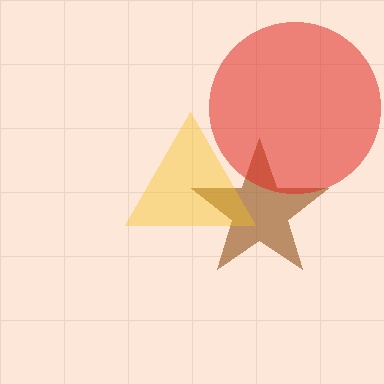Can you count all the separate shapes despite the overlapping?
Yes, there are 3 separate shapes.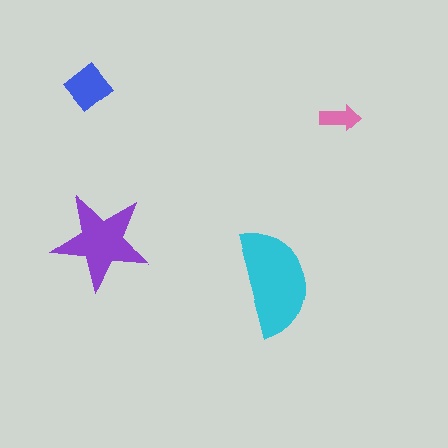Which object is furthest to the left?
The blue diamond is leftmost.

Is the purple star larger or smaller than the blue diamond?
Larger.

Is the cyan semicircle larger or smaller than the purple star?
Larger.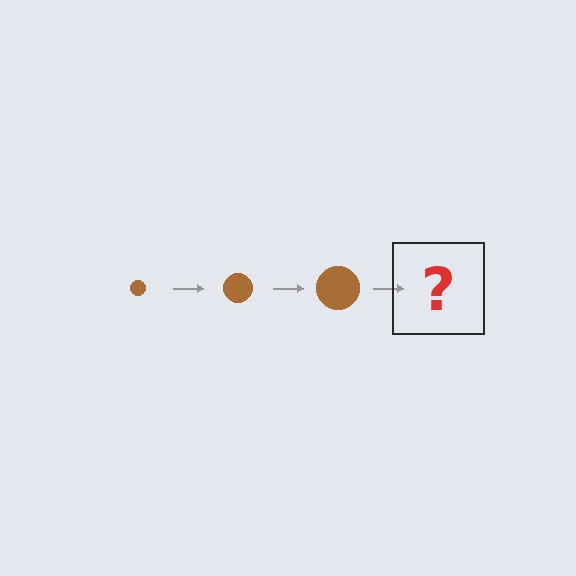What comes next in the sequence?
The next element should be a brown circle, larger than the previous one.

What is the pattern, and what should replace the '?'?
The pattern is that the circle gets progressively larger each step. The '?' should be a brown circle, larger than the previous one.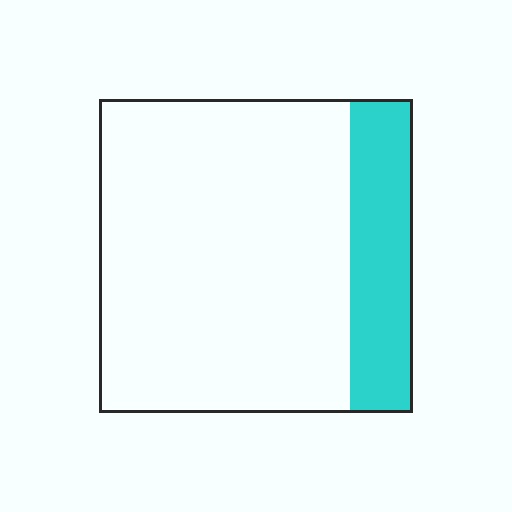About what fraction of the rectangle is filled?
About one fifth (1/5).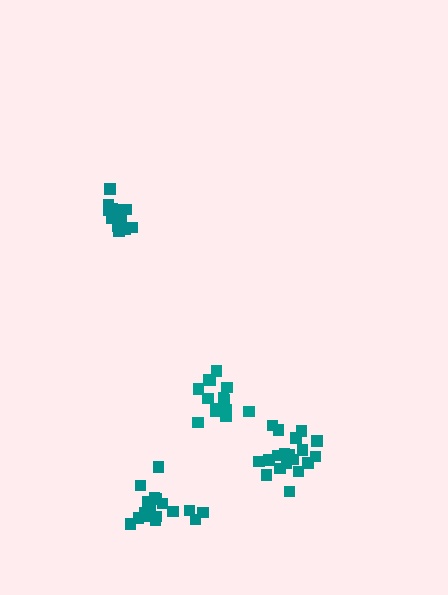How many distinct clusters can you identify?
There are 4 distinct clusters.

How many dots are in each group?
Group 1: 17 dots, Group 2: 19 dots, Group 3: 19 dots, Group 4: 14 dots (69 total).